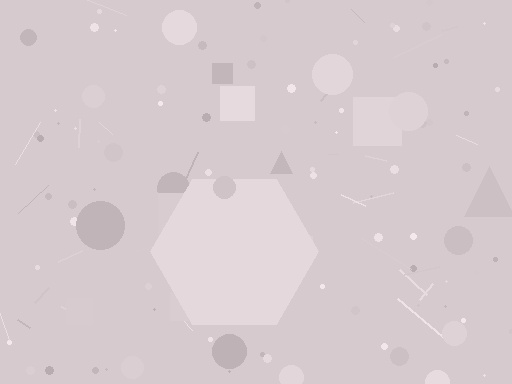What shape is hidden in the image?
A hexagon is hidden in the image.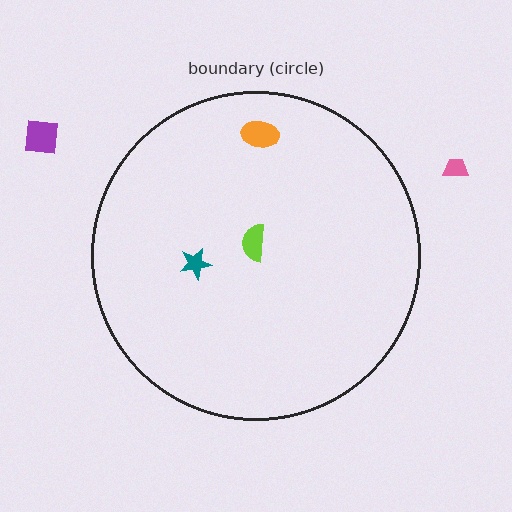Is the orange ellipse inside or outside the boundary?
Inside.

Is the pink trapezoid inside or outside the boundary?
Outside.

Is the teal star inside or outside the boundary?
Inside.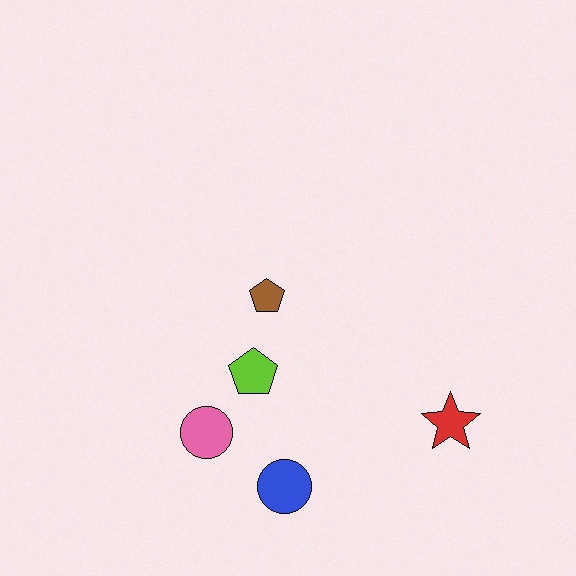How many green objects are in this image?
There are no green objects.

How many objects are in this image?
There are 5 objects.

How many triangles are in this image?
There are no triangles.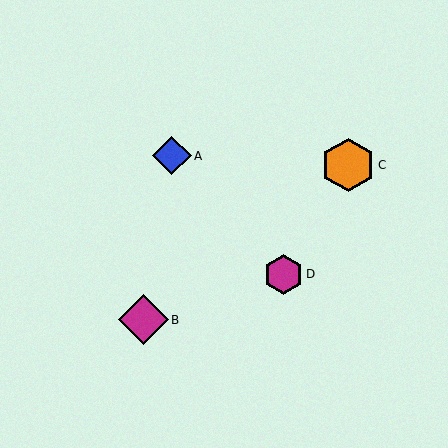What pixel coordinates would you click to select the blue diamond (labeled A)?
Click at (172, 156) to select the blue diamond A.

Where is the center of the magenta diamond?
The center of the magenta diamond is at (143, 320).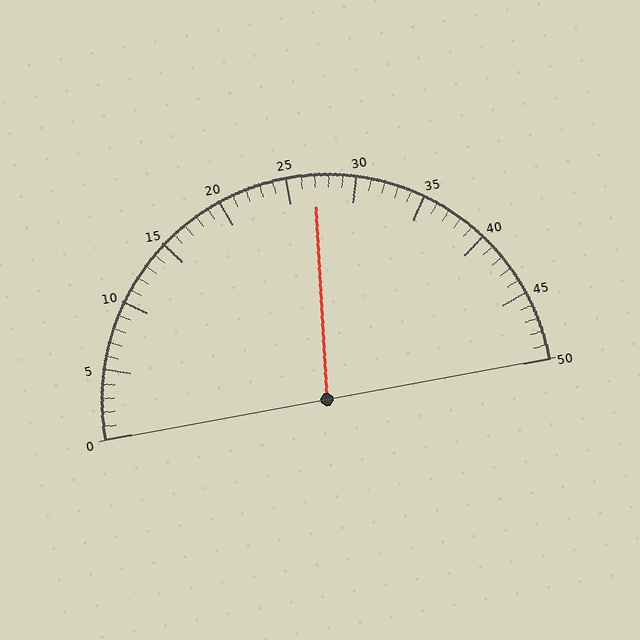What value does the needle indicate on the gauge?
The needle indicates approximately 27.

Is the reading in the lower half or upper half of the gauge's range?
The reading is in the upper half of the range (0 to 50).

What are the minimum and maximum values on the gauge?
The gauge ranges from 0 to 50.